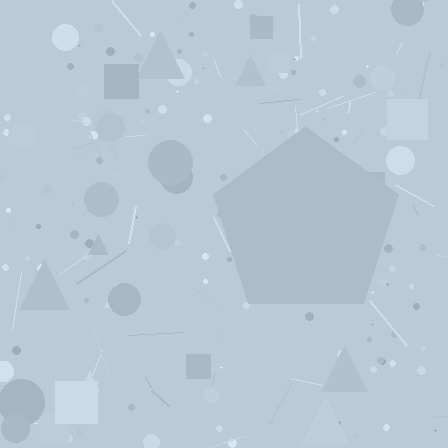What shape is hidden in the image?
A pentagon is hidden in the image.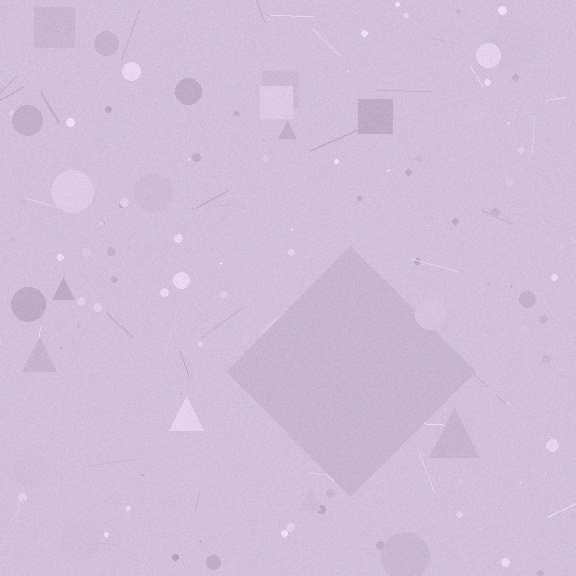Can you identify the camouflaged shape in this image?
The camouflaged shape is a diamond.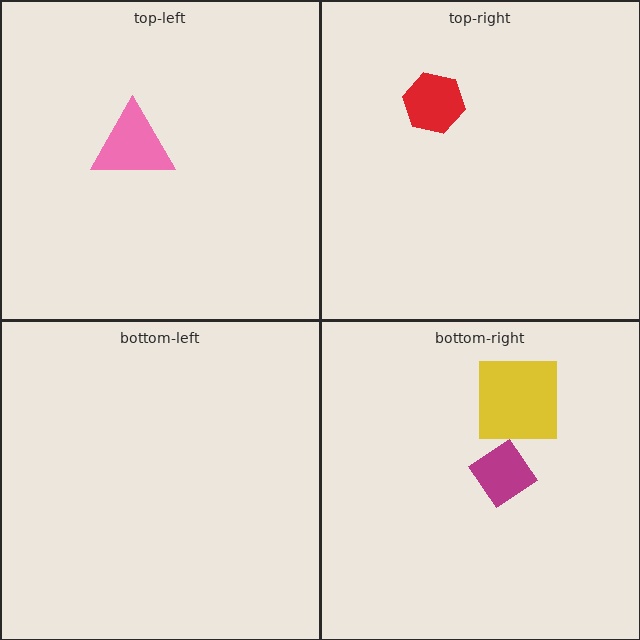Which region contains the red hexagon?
The top-right region.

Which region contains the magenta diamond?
The bottom-right region.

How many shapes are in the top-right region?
1.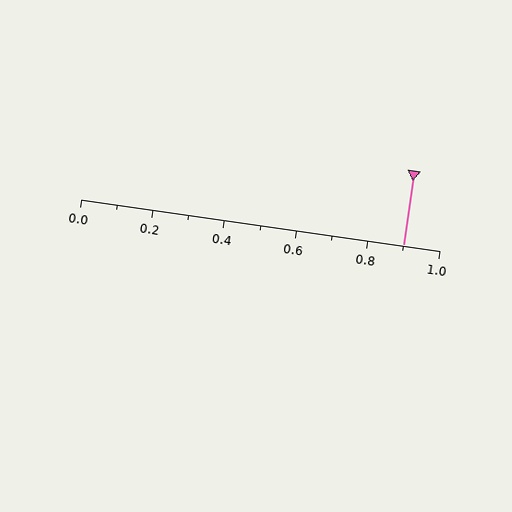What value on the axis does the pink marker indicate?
The marker indicates approximately 0.9.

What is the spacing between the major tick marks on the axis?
The major ticks are spaced 0.2 apart.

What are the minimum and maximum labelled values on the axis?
The axis runs from 0.0 to 1.0.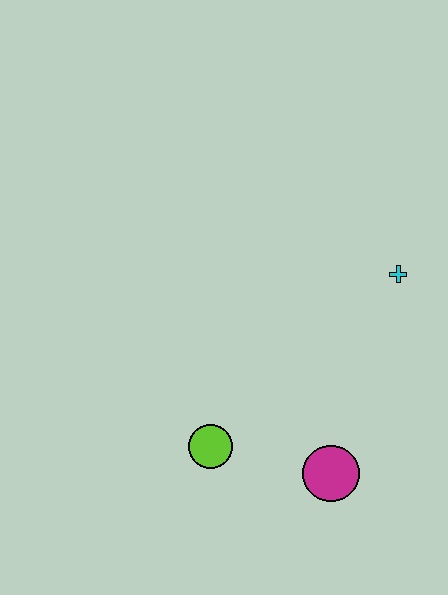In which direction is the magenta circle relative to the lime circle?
The magenta circle is to the right of the lime circle.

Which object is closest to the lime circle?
The magenta circle is closest to the lime circle.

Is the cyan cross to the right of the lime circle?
Yes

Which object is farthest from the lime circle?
The cyan cross is farthest from the lime circle.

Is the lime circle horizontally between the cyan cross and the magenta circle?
No